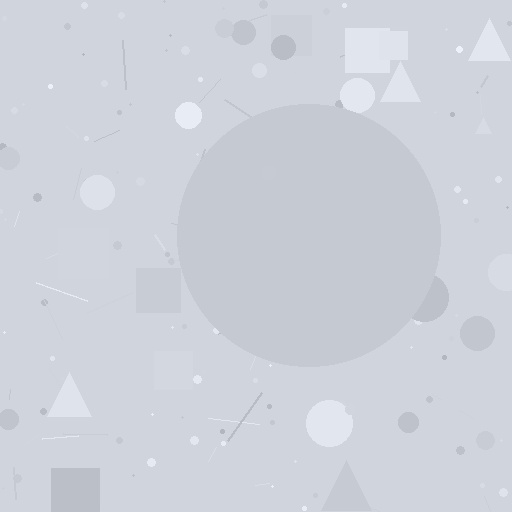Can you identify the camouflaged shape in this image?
The camouflaged shape is a circle.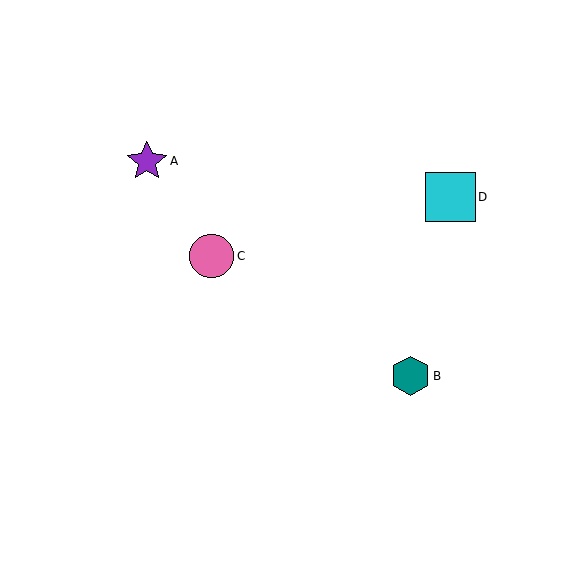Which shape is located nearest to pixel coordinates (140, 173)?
The purple star (labeled A) at (147, 161) is nearest to that location.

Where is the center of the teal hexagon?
The center of the teal hexagon is at (410, 376).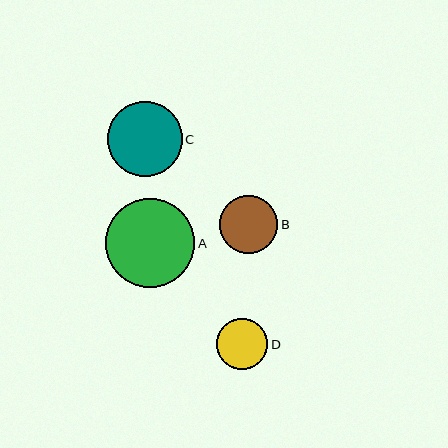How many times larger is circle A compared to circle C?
Circle A is approximately 1.2 times the size of circle C.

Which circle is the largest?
Circle A is the largest with a size of approximately 89 pixels.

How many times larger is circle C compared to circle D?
Circle C is approximately 1.5 times the size of circle D.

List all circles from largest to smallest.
From largest to smallest: A, C, B, D.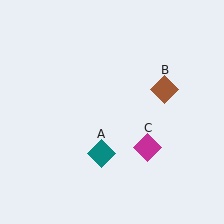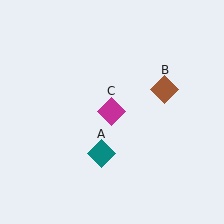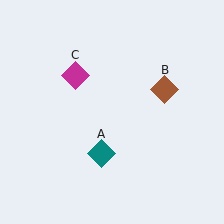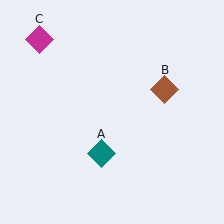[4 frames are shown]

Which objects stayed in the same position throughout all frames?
Teal diamond (object A) and brown diamond (object B) remained stationary.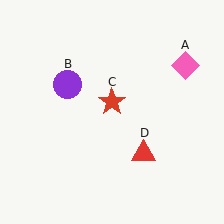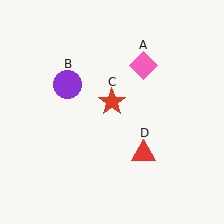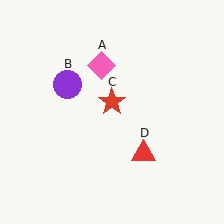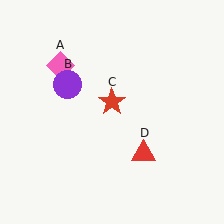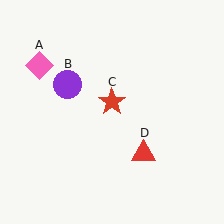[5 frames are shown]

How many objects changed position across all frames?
1 object changed position: pink diamond (object A).